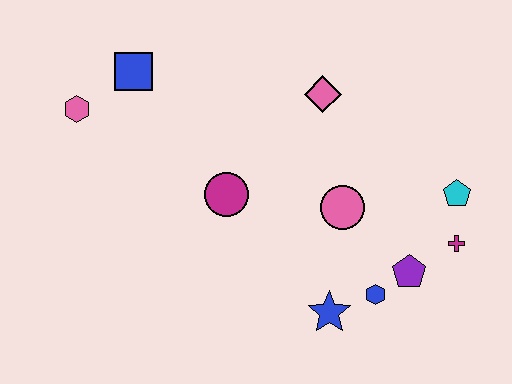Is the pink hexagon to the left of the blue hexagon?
Yes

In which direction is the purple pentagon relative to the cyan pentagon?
The purple pentagon is below the cyan pentagon.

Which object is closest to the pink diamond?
The pink circle is closest to the pink diamond.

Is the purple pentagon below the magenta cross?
Yes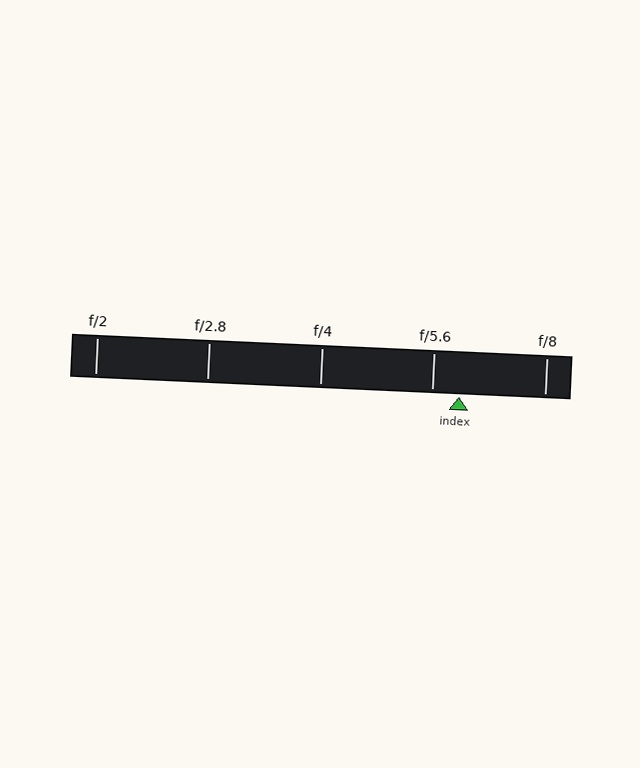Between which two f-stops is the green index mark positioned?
The index mark is between f/5.6 and f/8.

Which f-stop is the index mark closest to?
The index mark is closest to f/5.6.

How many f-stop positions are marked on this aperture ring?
There are 5 f-stop positions marked.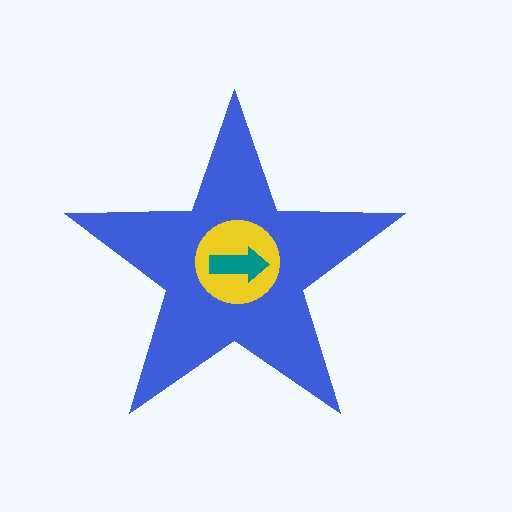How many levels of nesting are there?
3.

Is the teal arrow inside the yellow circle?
Yes.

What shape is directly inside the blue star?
The yellow circle.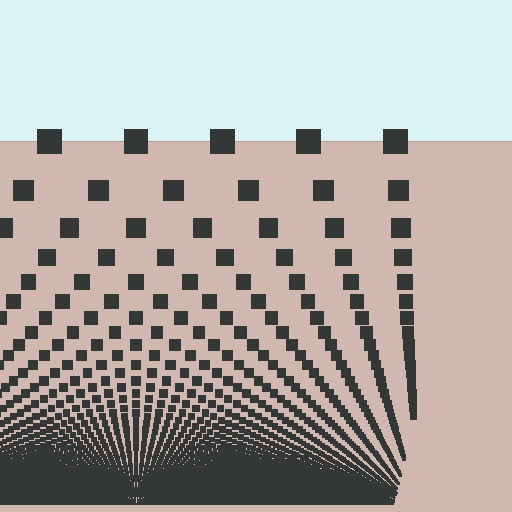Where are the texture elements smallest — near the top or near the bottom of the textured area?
Near the bottom.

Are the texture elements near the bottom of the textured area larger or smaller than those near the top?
Smaller. The gradient is inverted — elements near the bottom are smaller and denser.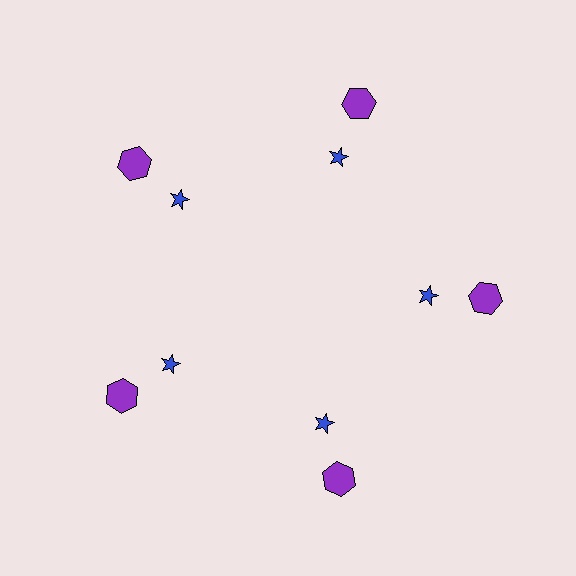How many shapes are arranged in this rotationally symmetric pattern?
There are 10 shapes, arranged in 5 groups of 2.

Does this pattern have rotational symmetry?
Yes, this pattern has 5-fold rotational symmetry. It looks the same after rotating 72 degrees around the center.